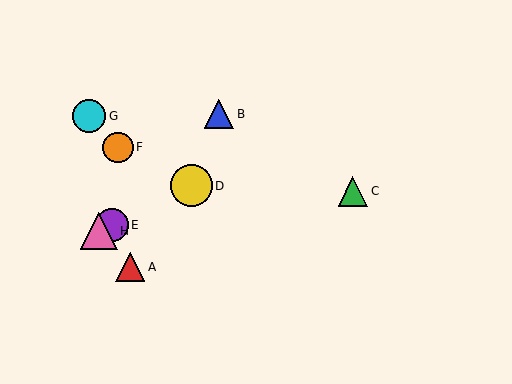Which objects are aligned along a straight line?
Objects D, E, H are aligned along a straight line.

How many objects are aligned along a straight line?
3 objects (D, E, H) are aligned along a straight line.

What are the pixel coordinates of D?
Object D is at (191, 186).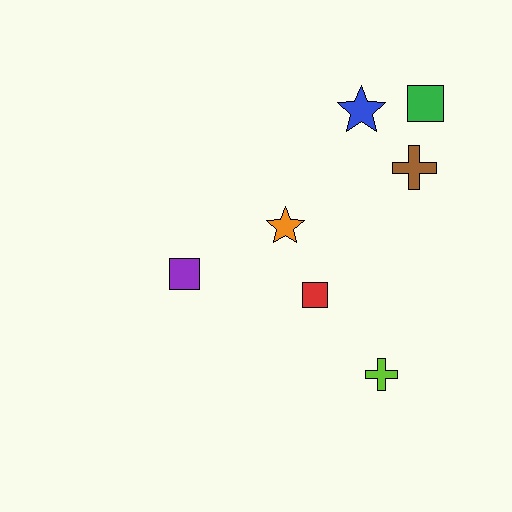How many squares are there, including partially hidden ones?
There are 3 squares.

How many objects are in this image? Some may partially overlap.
There are 7 objects.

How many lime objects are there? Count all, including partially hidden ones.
There is 1 lime object.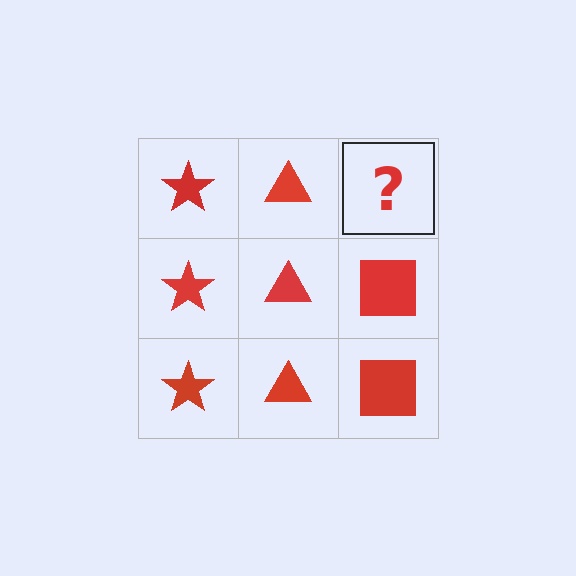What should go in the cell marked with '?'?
The missing cell should contain a red square.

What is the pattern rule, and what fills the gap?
The rule is that each column has a consistent shape. The gap should be filled with a red square.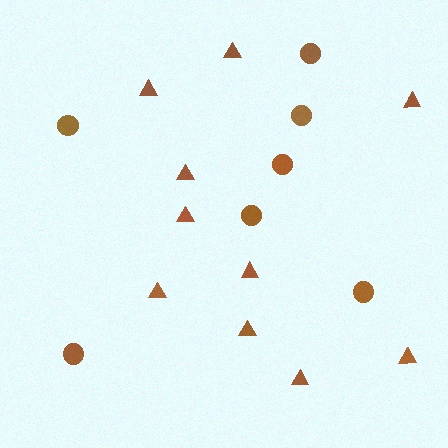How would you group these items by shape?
There are 2 groups: one group of circles (7) and one group of triangles (10).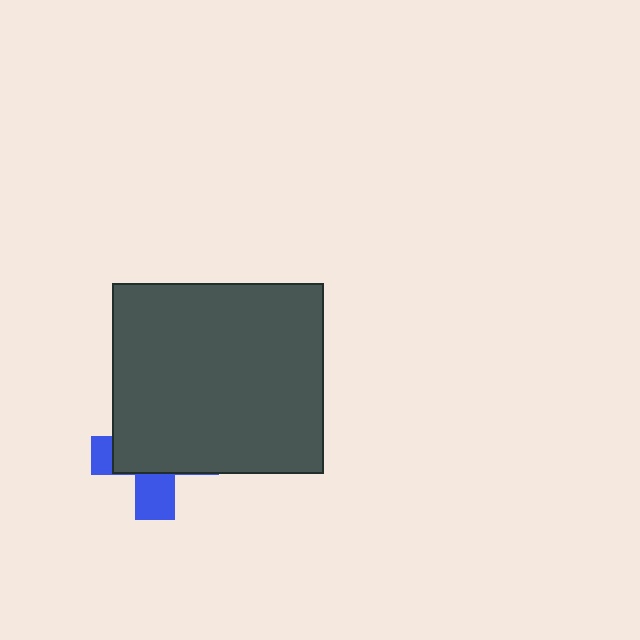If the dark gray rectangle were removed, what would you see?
You would see the complete blue cross.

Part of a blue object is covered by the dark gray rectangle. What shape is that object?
It is a cross.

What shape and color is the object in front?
The object in front is a dark gray rectangle.